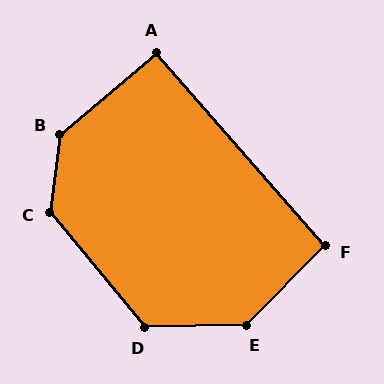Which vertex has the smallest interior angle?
A, at approximately 91 degrees.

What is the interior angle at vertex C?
Approximately 133 degrees (obtuse).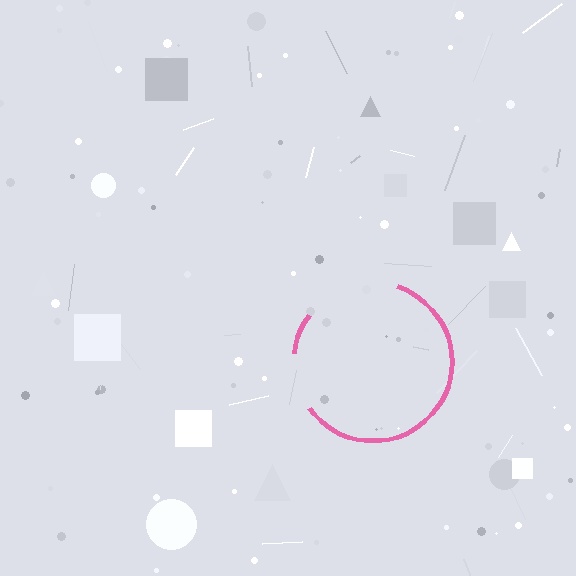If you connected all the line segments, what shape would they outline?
They would outline a circle.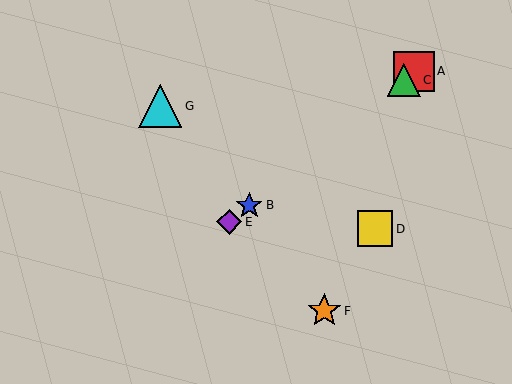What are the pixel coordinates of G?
Object G is at (160, 106).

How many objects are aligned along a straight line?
4 objects (A, B, C, E) are aligned along a straight line.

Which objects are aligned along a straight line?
Objects A, B, C, E are aligned along a straight line.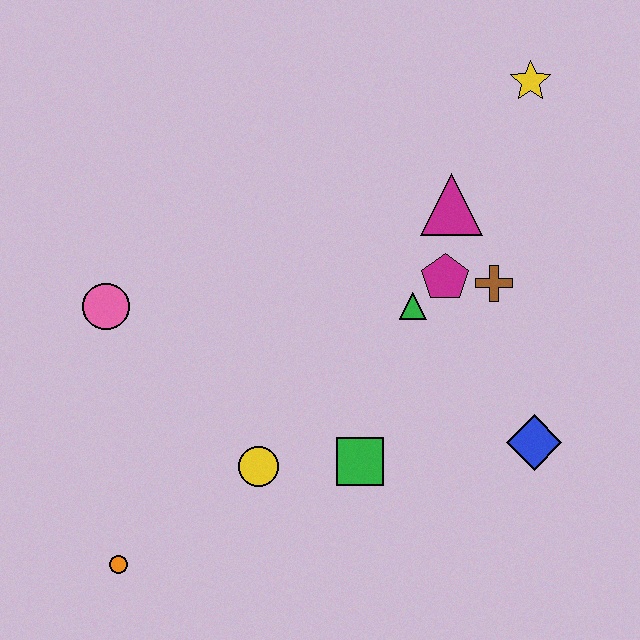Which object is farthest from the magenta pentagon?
The orange circle is farthest from the magenta pentagon.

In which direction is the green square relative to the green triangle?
The green square is below the green triangle.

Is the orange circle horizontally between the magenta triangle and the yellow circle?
No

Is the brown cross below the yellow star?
Yes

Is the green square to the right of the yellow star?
No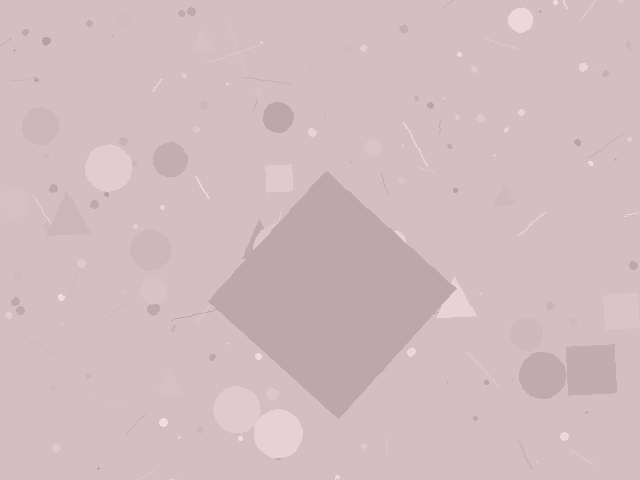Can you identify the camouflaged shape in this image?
The camouflaged shape is a diamond.